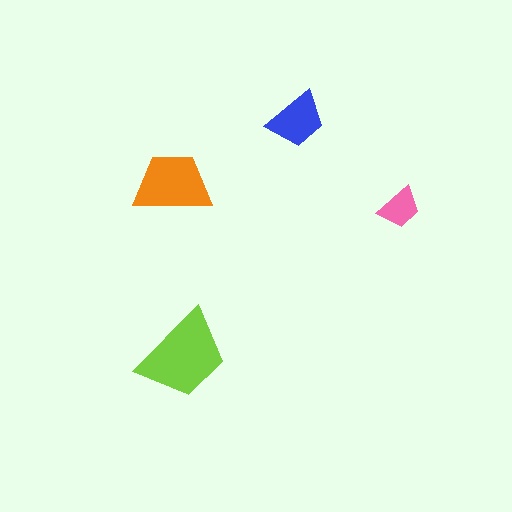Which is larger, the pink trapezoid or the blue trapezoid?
The blue one.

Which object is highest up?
The blue trapezoid is topmost.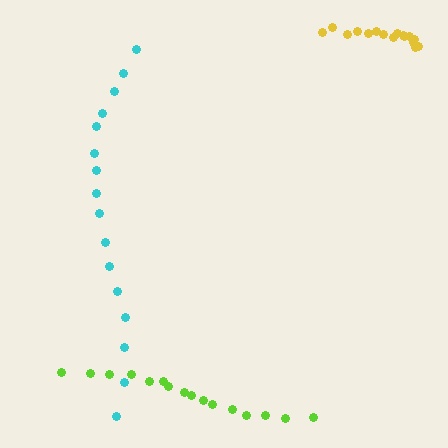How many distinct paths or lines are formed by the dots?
There are 3 distinct paths.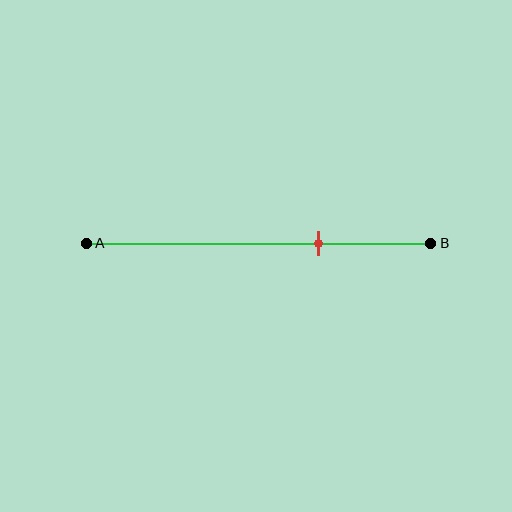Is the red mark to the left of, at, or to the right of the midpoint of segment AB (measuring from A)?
The red mark is to the right of the midpoint of segment AB.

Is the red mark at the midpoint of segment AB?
No, the mark is at about 65% from A, not at the 50% midpoint.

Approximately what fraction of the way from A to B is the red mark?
The red mark is approximately 65% of the way from A to B.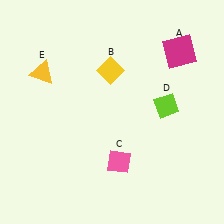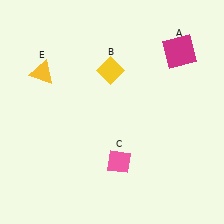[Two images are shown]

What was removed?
The lime diamond (D) was removed in Image 2.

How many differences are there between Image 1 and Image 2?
There is 1 difference between the two images.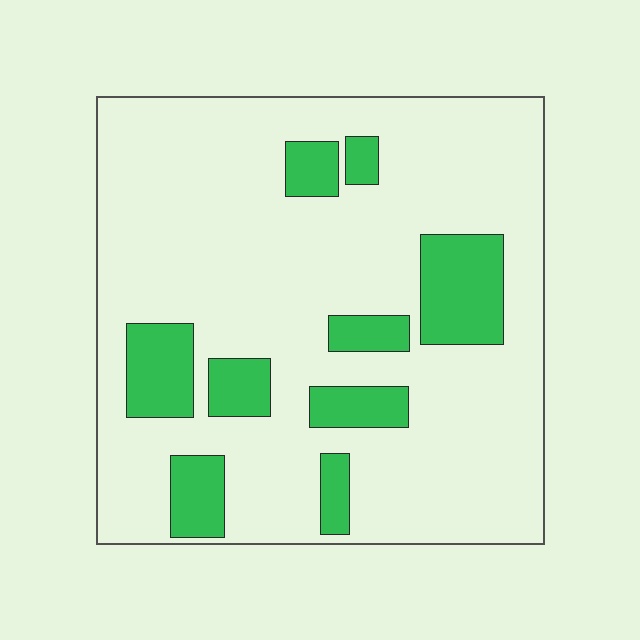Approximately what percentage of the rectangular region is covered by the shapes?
Approximately 20%.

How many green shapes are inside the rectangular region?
9.